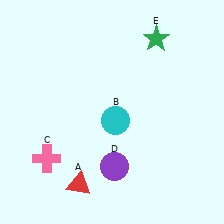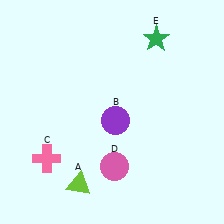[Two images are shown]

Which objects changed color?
A changed from red to lime. B changed from cyan to purple. D changed from purple to pink.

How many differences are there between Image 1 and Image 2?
There are 3 differences between the two images.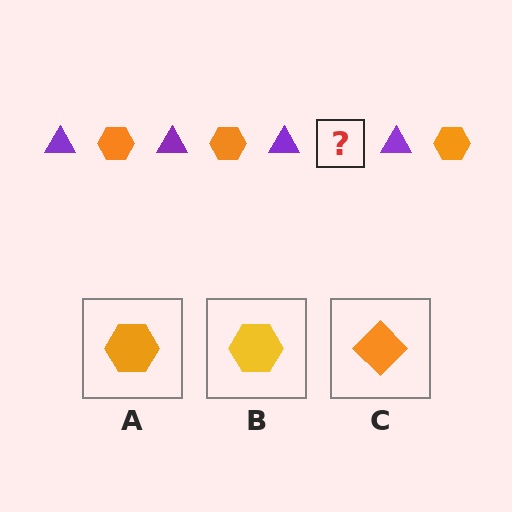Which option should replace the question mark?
Option A.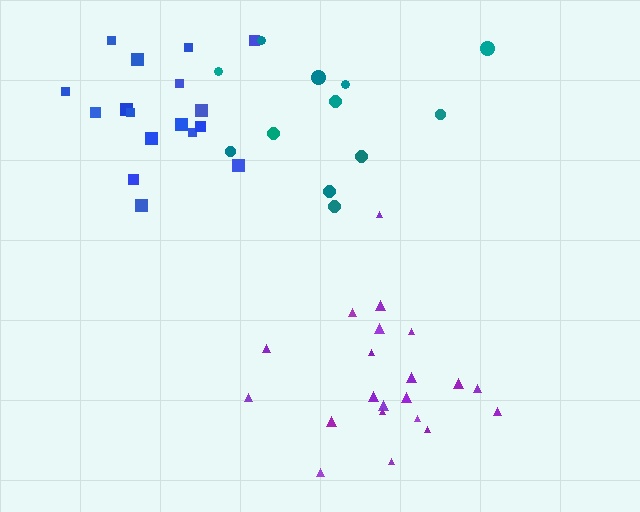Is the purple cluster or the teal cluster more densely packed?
Purple.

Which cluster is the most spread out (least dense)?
Teal.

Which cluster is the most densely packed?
Purple.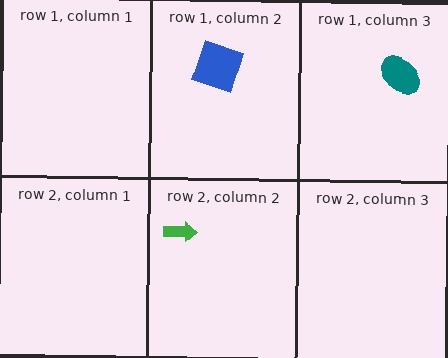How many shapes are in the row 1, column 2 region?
1.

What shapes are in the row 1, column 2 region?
The blue square.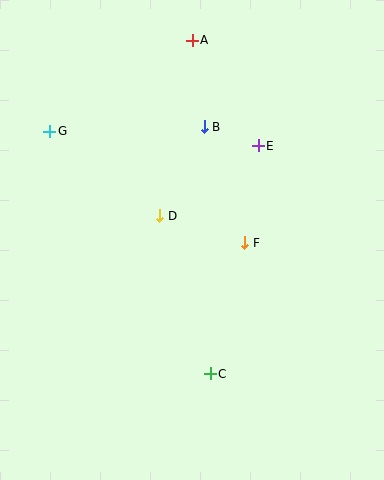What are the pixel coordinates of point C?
Point C is at (210, 374).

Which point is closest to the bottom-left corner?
Point C is closest to the bottom-left corner.